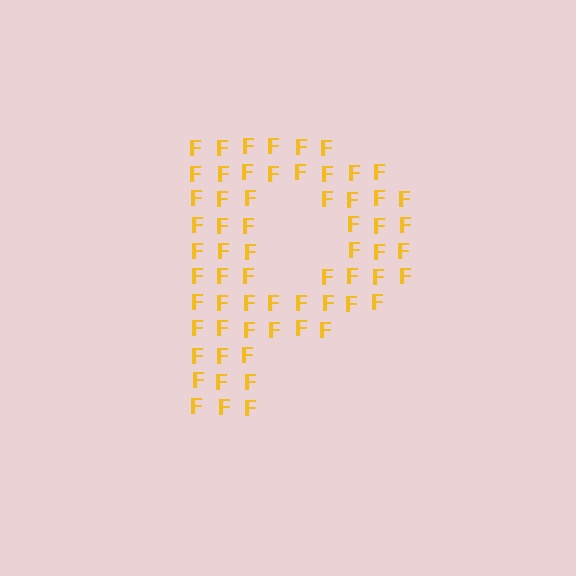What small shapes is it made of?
It is made of small letter F's.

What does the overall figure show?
The overall figure shows the letter P.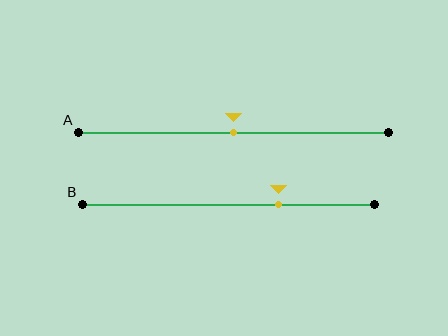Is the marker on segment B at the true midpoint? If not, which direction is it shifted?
No, the marker on segment B is shifted to the right by about 17% of the segment length.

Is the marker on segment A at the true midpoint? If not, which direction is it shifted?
Yes, the marker on segment A is at the true midpoint.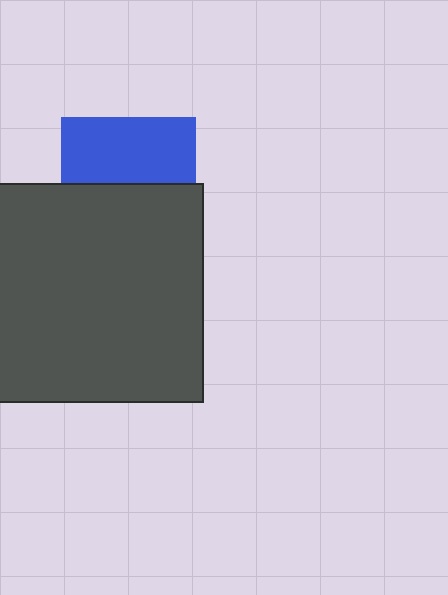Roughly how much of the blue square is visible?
About half of it is visible (roughly 49%).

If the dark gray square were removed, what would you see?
You would see the complete blue square.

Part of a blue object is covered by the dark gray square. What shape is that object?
It is a square.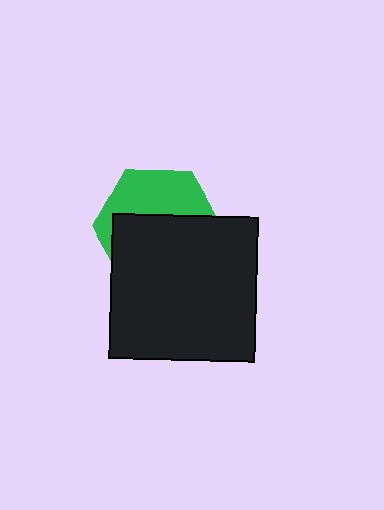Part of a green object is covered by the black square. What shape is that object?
It is a hexagon.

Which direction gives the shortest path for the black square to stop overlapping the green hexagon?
Moving down gives the shortest separation.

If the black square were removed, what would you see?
You would see the complete green hexagon.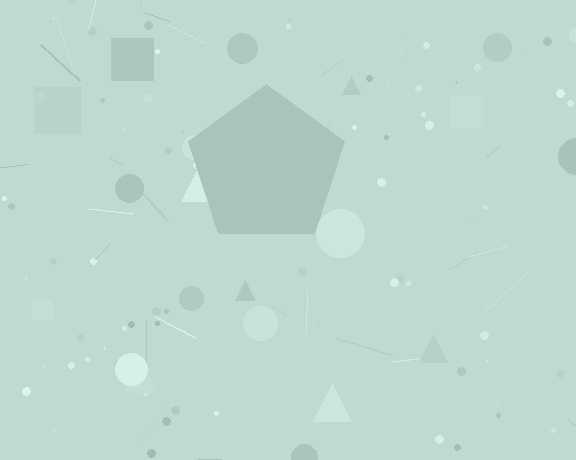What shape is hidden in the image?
A pentagon is hidden in the image.